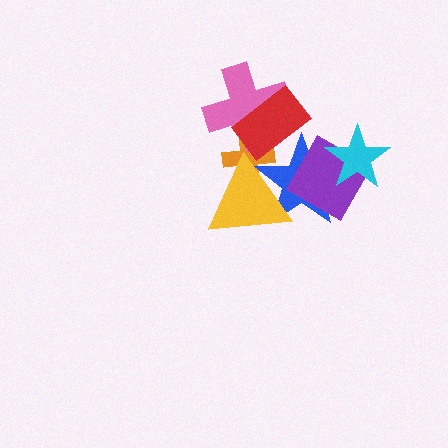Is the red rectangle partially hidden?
No, no other shape covers it.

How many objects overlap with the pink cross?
2 objects overlap with the pink cross.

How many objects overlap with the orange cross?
4 objects overlap with the orange cross.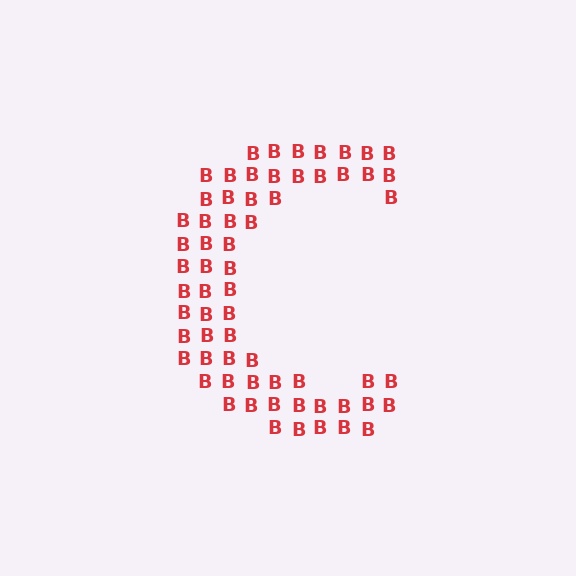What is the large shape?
The large shape is the letter C.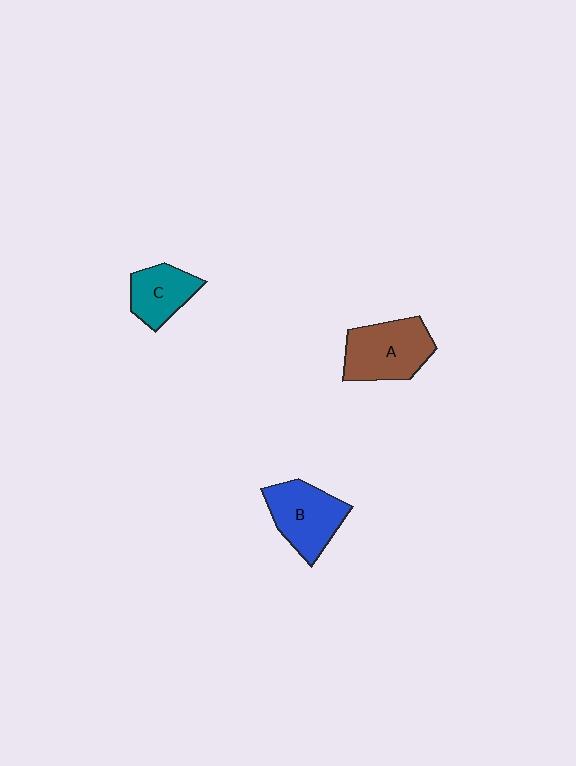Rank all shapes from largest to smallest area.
From largest to smallest: A (brown), B (blue), C (teal).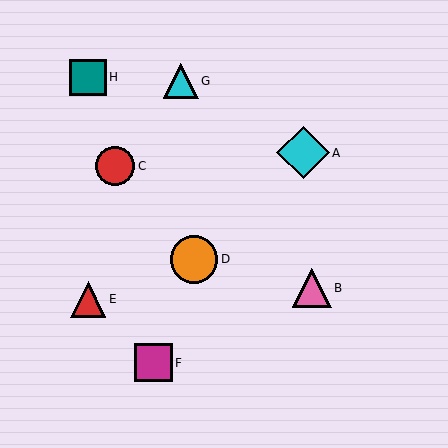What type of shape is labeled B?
Shape B is a pink triangle.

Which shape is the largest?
The cyan diamond (labeled A) is the largest.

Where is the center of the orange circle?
The center of the orange circle is at (194, 260).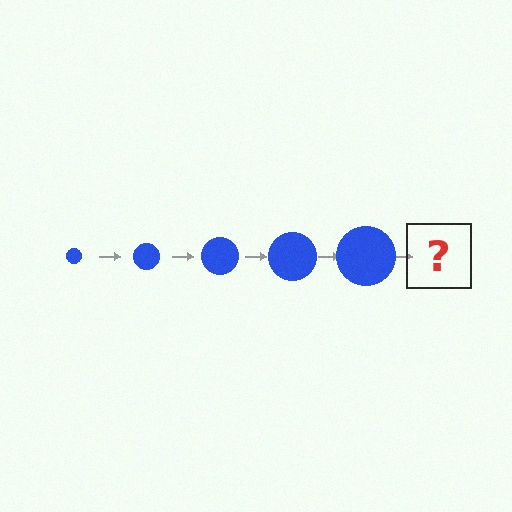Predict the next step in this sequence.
The next step is a blue circle, larger than the previous one.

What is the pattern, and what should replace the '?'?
The pattern is that the circle gets progressively larger each step. The '?' should be a blue circle, larger than the previous one.